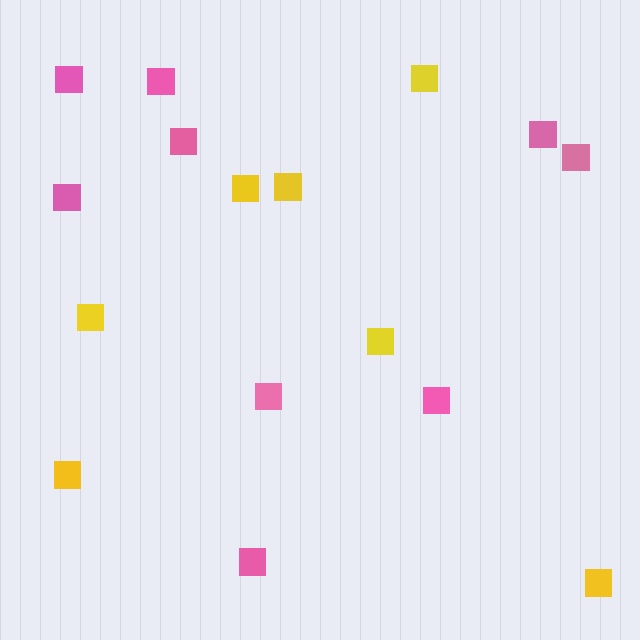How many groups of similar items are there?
There are 2 groups: one group of yellow squares (7) and one group of pink squares (9).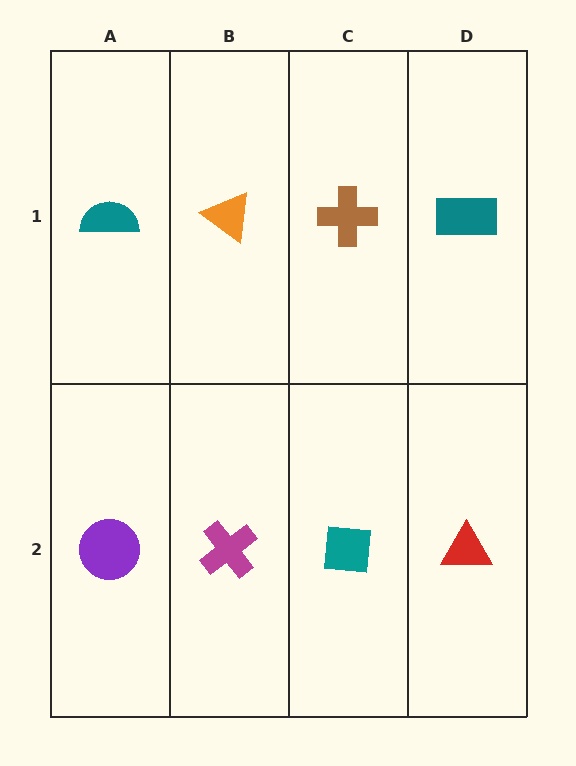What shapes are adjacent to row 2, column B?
An orange triangle (row 1, column B), a purple circle (row 2, column A), a teal square (row 2, column C).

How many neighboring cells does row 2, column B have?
3.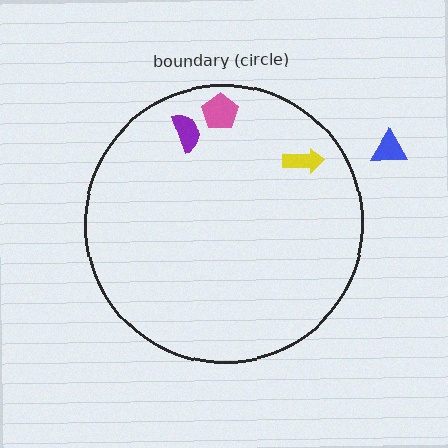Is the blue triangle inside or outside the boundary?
Outside.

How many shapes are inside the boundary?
3 inside, 1 outside.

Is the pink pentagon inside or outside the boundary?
Inside.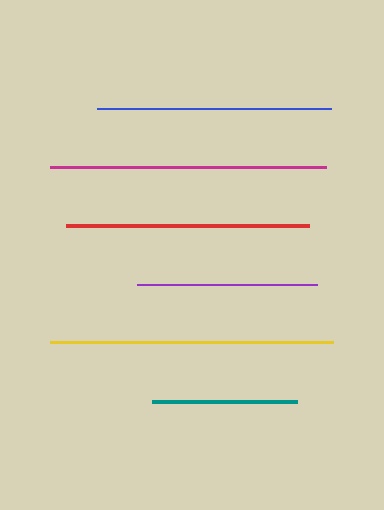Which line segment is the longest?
The yellow line is the longest at approximately 283 pixels.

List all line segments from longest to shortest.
From longest to shortest: yellow, magenta, red, blue, purple, teal.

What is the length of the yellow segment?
The yellow segment is approximately 283 pixels long.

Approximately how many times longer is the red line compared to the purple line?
The red line is approximately 1.3 times the length of the purple line.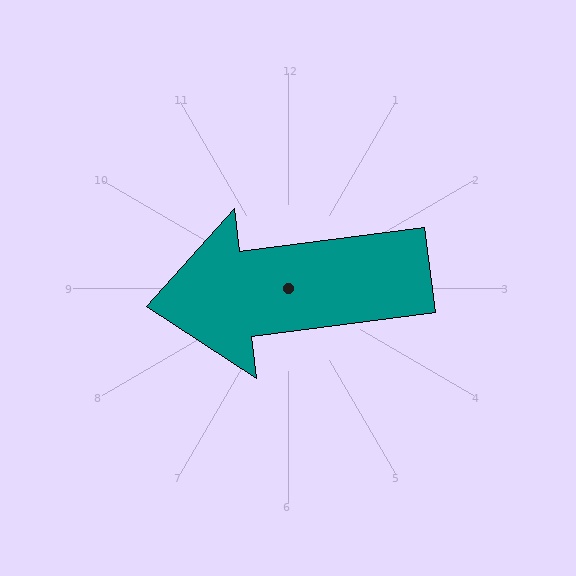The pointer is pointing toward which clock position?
Roughly 9 o'clock.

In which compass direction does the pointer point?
West.